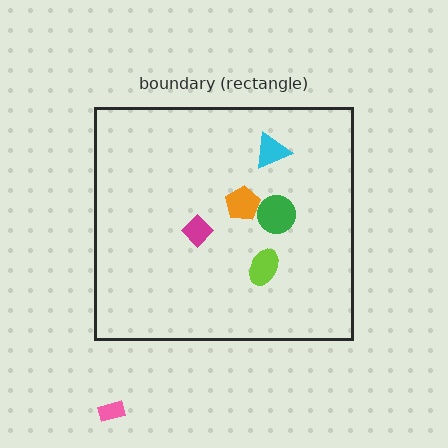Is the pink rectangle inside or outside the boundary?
Outside.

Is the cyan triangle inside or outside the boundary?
Inside.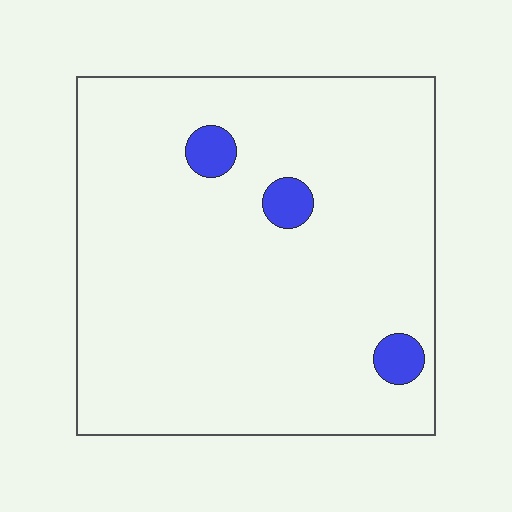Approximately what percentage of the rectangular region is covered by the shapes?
Approximately 5%.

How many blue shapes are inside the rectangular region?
3.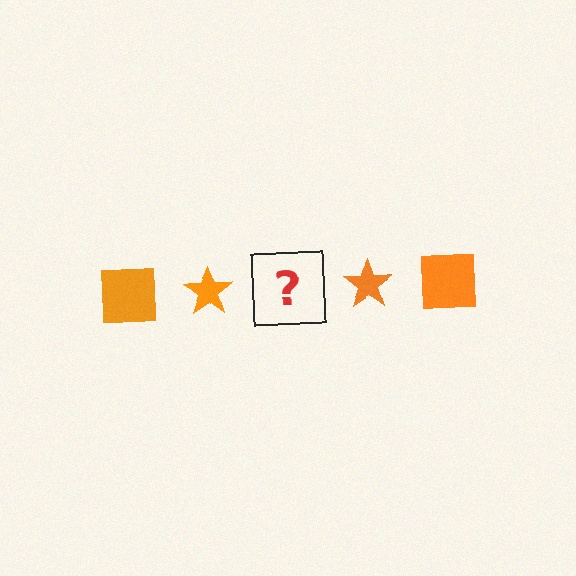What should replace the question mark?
The question mark should be replaced with an orange square.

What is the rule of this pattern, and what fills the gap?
The rule is that the pattern cycles through square, star shapes in orange. The gap should be filled with an orange square.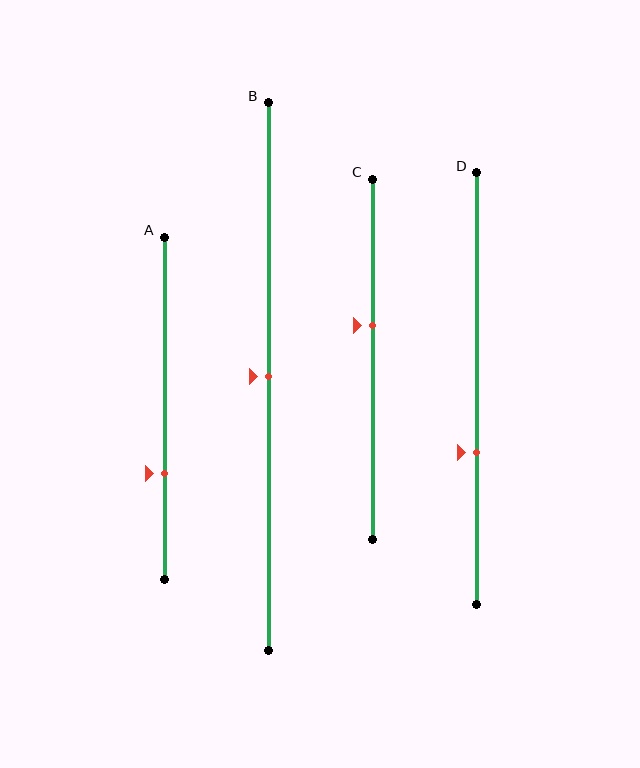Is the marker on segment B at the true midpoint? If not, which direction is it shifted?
Yes, the marker on segment B is at the true midpoint.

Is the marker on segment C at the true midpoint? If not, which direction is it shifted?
No, the marker on segment C is shifted upward by about 9% of the segment length.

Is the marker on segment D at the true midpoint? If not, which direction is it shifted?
No, the marker on segment D is shifted downward by about 15% of the segment length.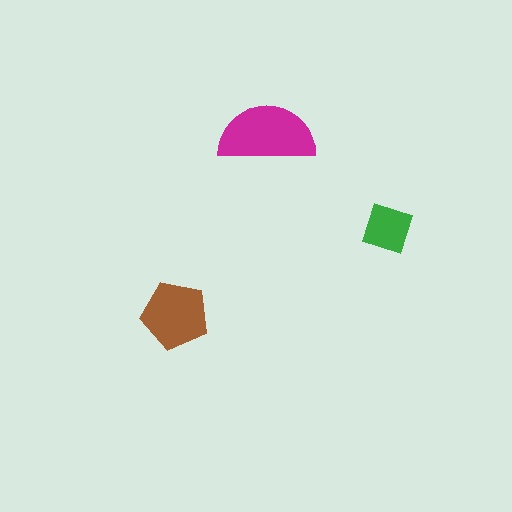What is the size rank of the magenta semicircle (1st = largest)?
1st.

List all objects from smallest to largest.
The green diamond, the brown pentagon, the magenta semicircle.